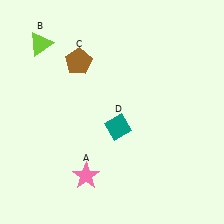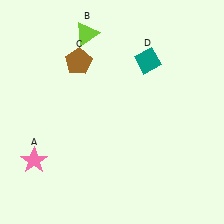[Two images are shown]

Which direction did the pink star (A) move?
The pink star (A) moved left.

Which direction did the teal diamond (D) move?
The teal diamond (D) moved up.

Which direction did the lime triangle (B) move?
The lime triangle (B) moved right.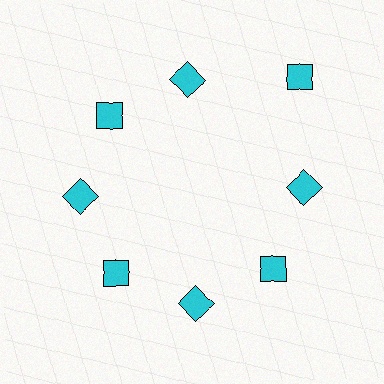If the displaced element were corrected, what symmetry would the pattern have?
It would have 8-fold rotational symmetry — the pattern would map onto itself every 45 degrees.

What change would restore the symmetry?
The symmetry would be restored by moving it inward, back onto the ring so that all 8 diamonds sit at equal angles and equal distance from the center.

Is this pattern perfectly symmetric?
No. The 8 cyan diamonds are arranged in a ring, but one element near the 2 o'clock position is pushed outward from the center, breaking the 8-fold rotational symmetry.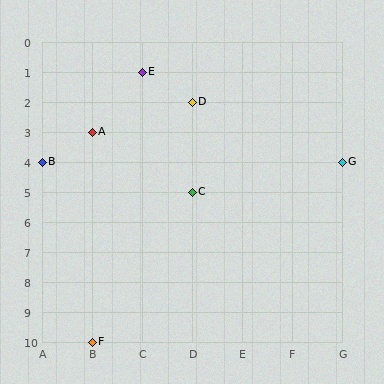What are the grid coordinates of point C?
Point C is at grid coordinates (D, 5).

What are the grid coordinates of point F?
Point F is at grid coordinates (B, 10).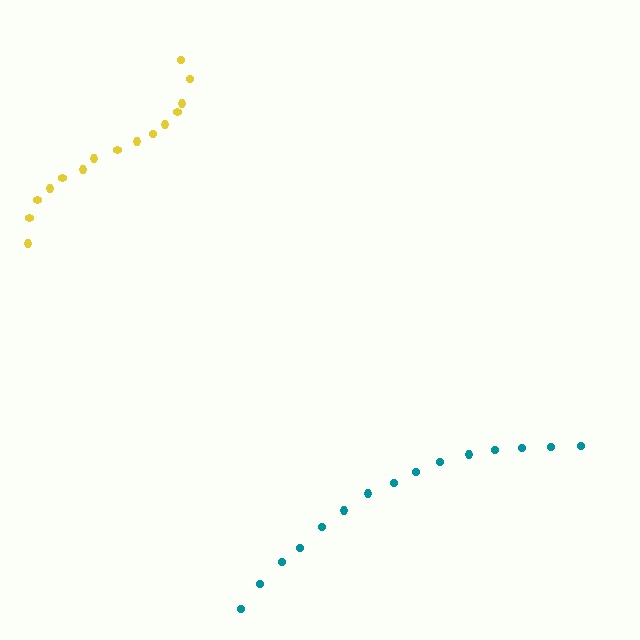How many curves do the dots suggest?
There are 2 distinct paths.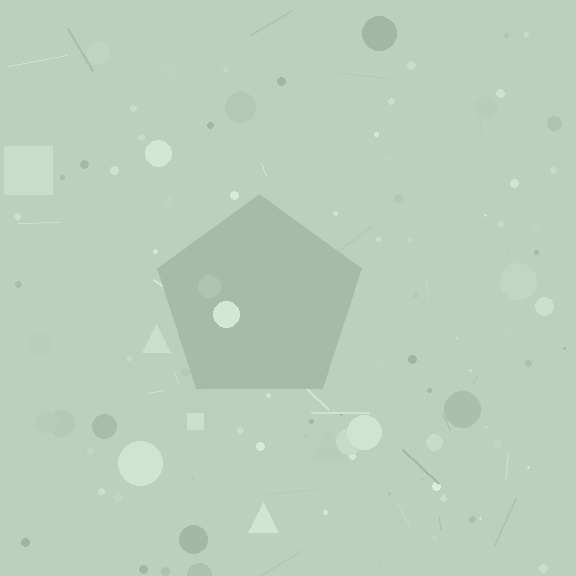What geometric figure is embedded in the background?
A pentagon is embedded in the background.